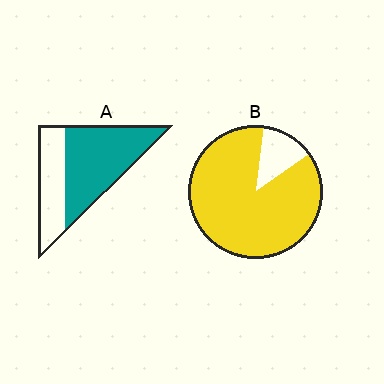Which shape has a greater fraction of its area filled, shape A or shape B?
Shape B.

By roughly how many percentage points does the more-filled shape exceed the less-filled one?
By roughly 25 percentage points (B over A).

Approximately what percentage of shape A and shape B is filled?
A is approximately 65% and B is approximately 85%.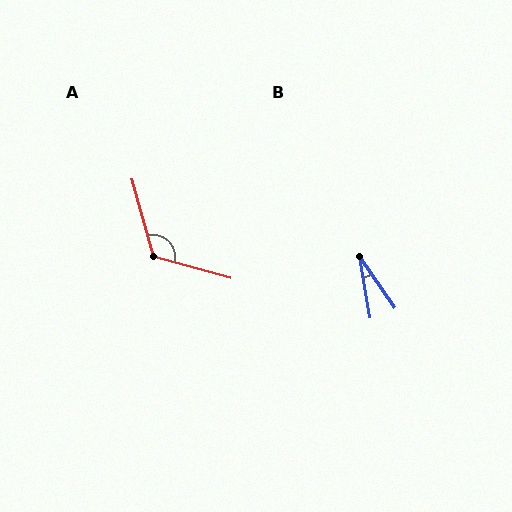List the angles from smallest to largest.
B (25°), A (121°).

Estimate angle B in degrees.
Approximately 25 degrees.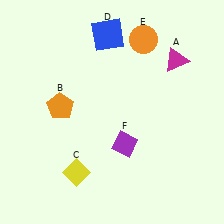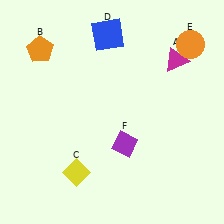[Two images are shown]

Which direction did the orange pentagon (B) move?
The orange pentagon (B) moved up.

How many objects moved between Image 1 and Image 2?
2 objects moved between the two images.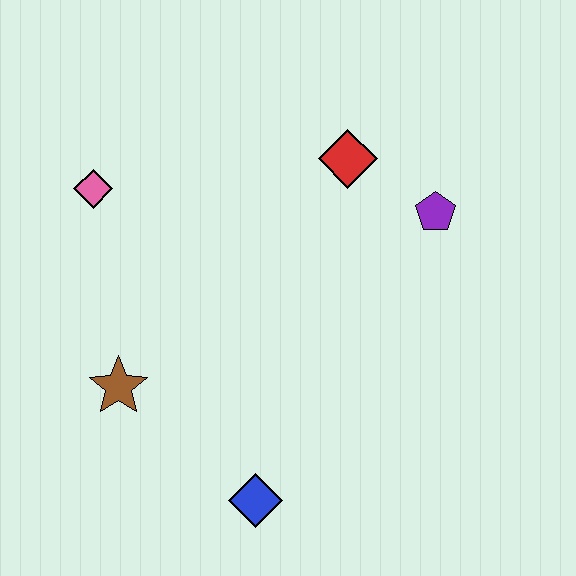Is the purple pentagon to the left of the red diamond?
No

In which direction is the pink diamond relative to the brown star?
The pink diamond is above the brown star.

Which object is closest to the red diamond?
The purple pentagon is closest to the red diamond.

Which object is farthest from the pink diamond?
The blue diamond is farthest from the pink diamond.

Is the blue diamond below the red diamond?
Yes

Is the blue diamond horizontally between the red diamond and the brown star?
Yes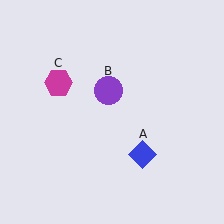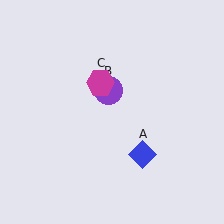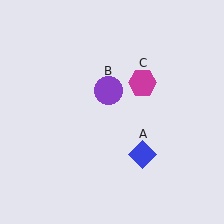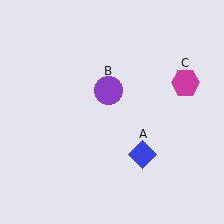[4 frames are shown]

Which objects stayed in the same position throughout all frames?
Blue diamond (object A) and purple circle (object B) remained stationary.